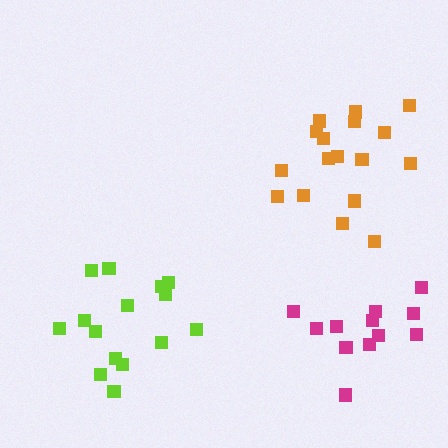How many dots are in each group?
Group 1: 12 dots, Group 2: 17 dots, Group 3: 15 dots (44 total).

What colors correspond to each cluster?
The clusters are colored: magenta, orange, lime.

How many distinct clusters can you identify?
There are 3 distinct clusters.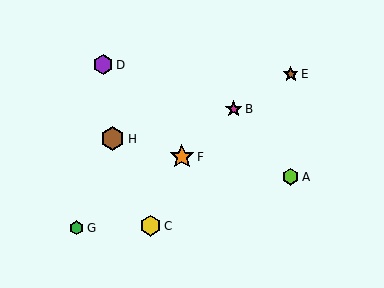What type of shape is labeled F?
Shape F is an orange star.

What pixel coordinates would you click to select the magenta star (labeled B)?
Click at (234, 109) to select the magenta star B.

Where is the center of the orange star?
The center of the orange star is at (182, 157).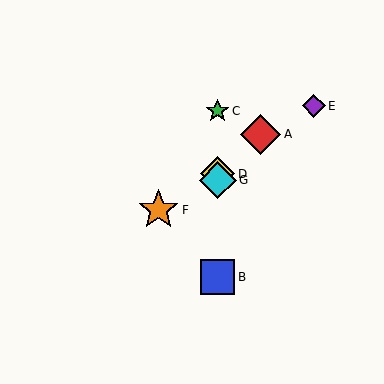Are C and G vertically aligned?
Yes, both are at x≈218.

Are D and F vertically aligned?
No, D is at x≈218 and F is at x≈159.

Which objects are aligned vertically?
Objects B, C, D, G are aligned vertically.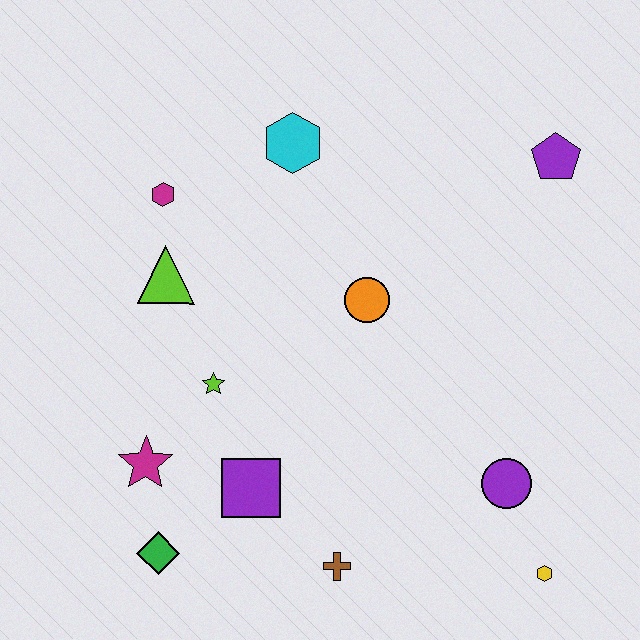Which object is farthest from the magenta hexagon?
The yellow hexagon is farthest from the magenta hexagon.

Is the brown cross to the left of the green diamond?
No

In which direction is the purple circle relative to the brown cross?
The purple circle is to the right of the brown cross.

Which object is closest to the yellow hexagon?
The purple circle is closest to the yellow hexagon.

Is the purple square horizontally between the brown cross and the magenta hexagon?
Yes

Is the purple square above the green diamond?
Yes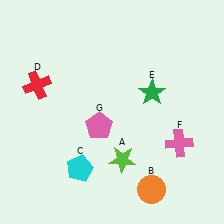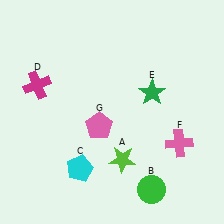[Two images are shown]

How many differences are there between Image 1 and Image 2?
There are 2 differences between the two images.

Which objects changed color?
B changed from orange to green. D changed from red to magenta.